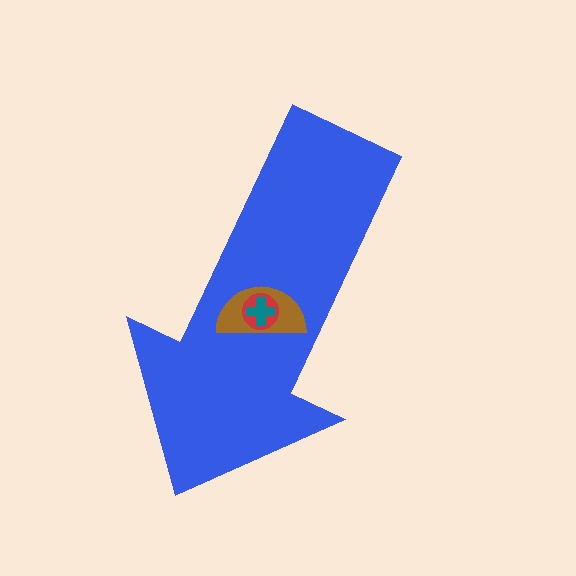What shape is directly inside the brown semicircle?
The red circle.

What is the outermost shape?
The blue arrow.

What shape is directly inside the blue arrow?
The brown semicircle.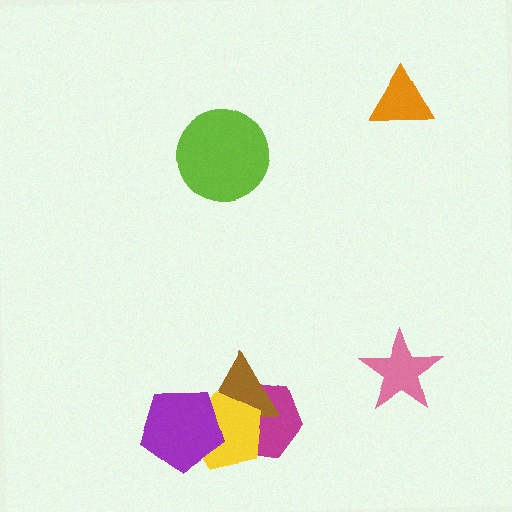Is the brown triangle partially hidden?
Yes, it is partially covered by another shape.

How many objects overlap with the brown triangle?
3 objects overlap with the brown triangle.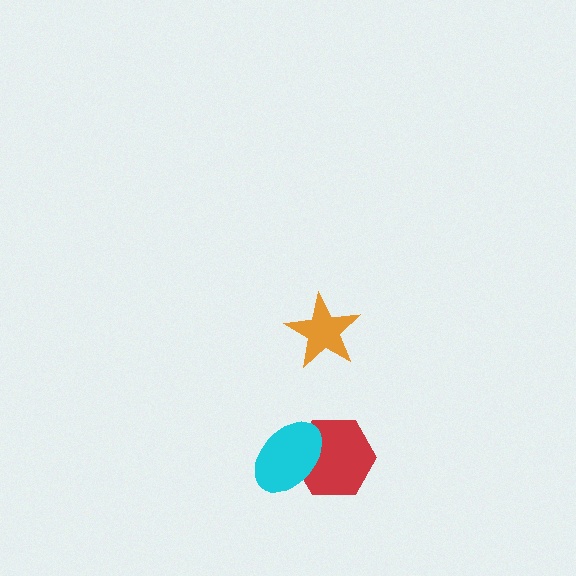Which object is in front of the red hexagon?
The cyan ellipse is in front of the red hexagon.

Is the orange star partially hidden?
No, no other shape covers it.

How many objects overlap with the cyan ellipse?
1 object overlaps with the cyan ellipse.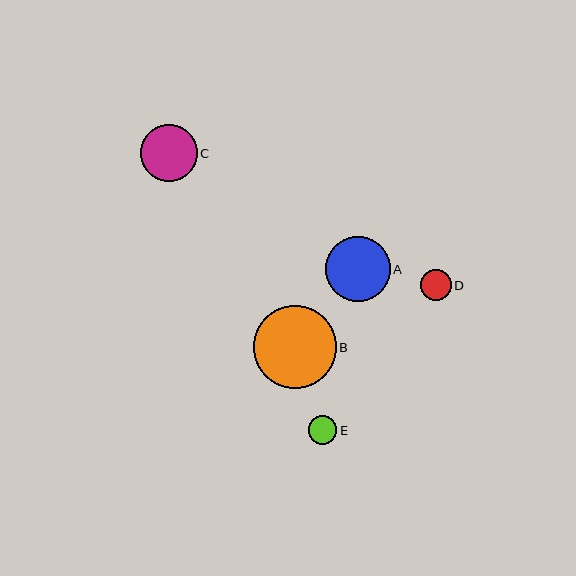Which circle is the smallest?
Circle E is the smallest with a size of approximately 29 pixels.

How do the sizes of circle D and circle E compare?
Circle D and circle E are approximately the same size.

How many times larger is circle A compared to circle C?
Circle A is approximately 1.1 times the size of circle C.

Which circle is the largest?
Circle B is the largest with a size of approximately 83 pixels.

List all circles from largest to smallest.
From largest to smallest: B, A, C, D, E.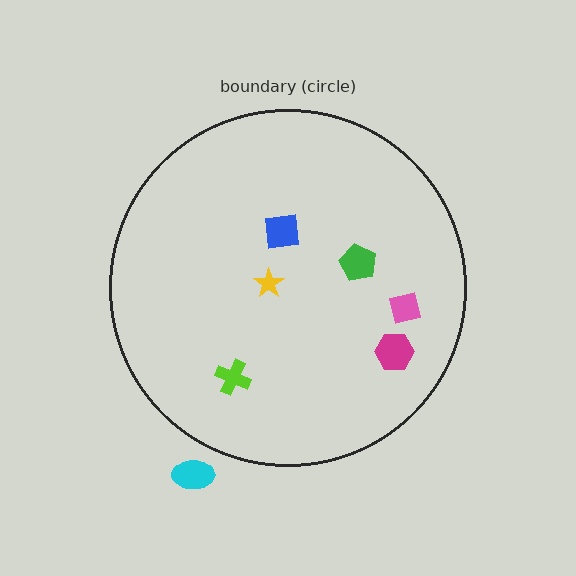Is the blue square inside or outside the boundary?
Inside.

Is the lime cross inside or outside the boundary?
Inside.